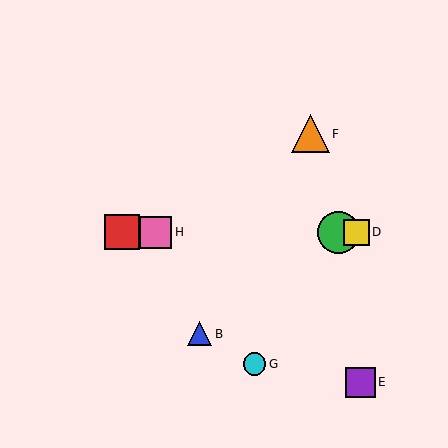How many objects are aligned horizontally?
4 objects (A, C, D, H) are aligned horizontally.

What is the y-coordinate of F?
Object F is at y≈134.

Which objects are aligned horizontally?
Objects A, C, D, H are aligned horizontally.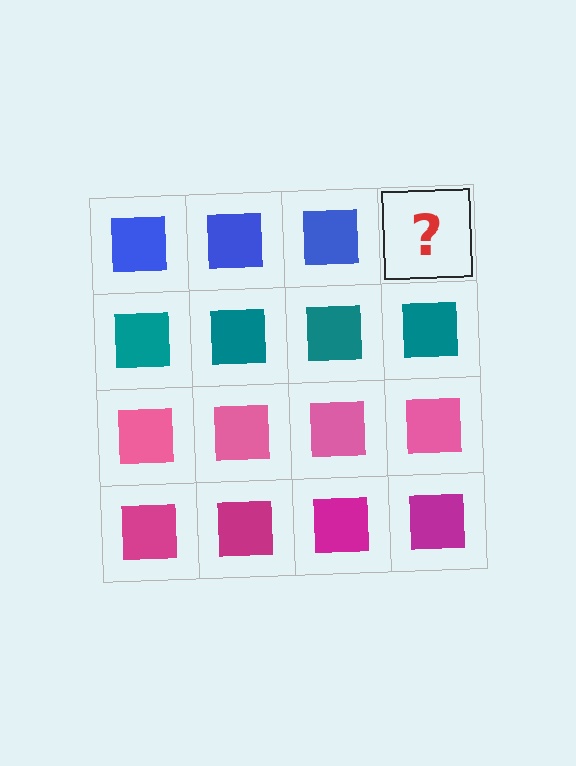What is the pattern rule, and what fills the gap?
The rule is that each row has a consistent color. The gap should be filled with a blue square.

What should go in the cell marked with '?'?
The missing cell should contain a blue square.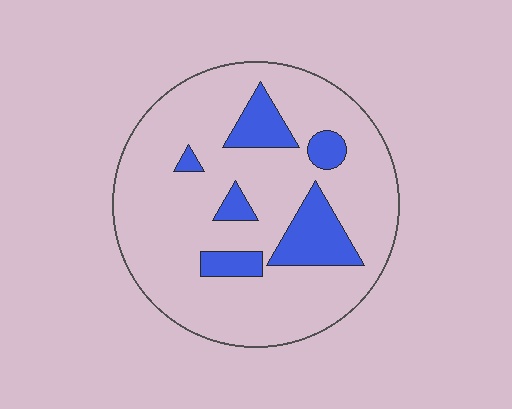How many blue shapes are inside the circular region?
6.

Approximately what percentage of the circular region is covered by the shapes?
Approximately 15%.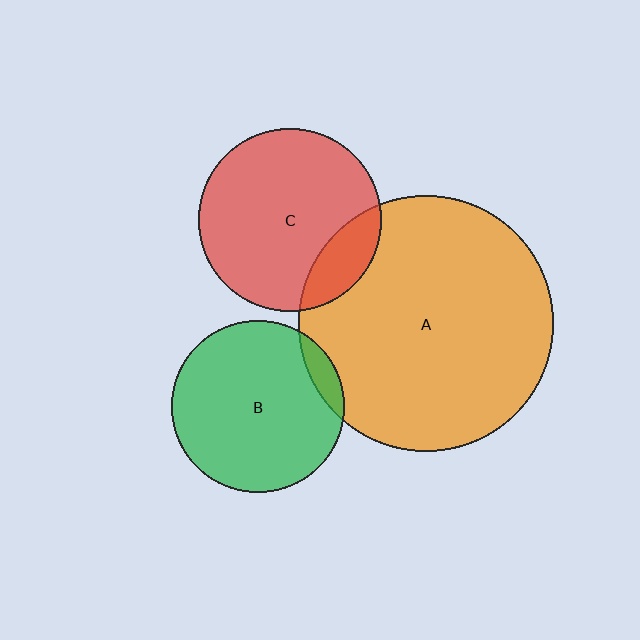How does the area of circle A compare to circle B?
Approximately 2.2 times.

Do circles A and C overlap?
Yes.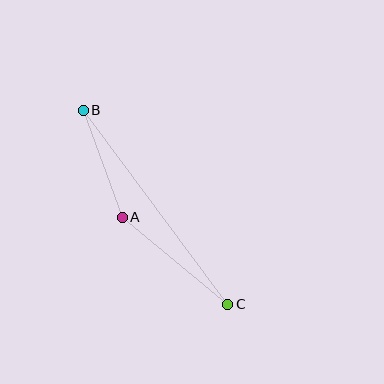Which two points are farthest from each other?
Points B and C are farthest from each other.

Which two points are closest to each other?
Points A and B are closest to each other.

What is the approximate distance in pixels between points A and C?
The distance between A and C is approximately 137 pixels.